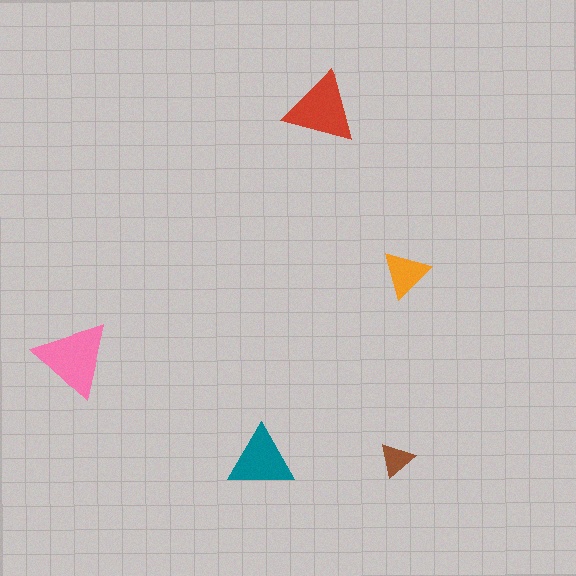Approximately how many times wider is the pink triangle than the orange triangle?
About 1.5 times wider.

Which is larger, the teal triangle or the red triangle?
The red one.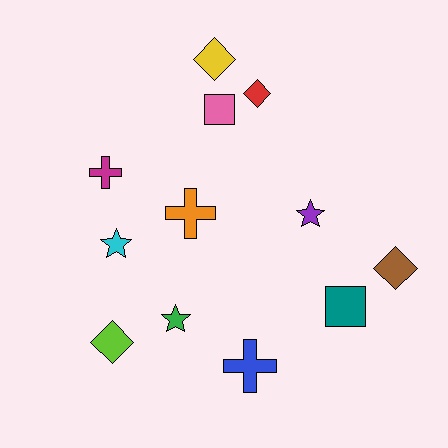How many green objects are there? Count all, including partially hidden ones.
There is 1 green object.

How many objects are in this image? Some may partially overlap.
There are 12 objects.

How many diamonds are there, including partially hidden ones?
There are 4 diamonds.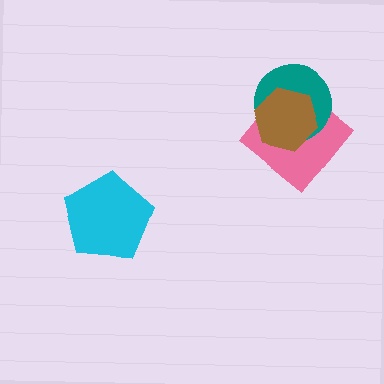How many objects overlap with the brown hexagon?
2 objects overlap with the brown hexagon.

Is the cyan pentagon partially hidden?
No, no other shape covers it.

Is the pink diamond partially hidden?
Yes, it is partially covered by another shape.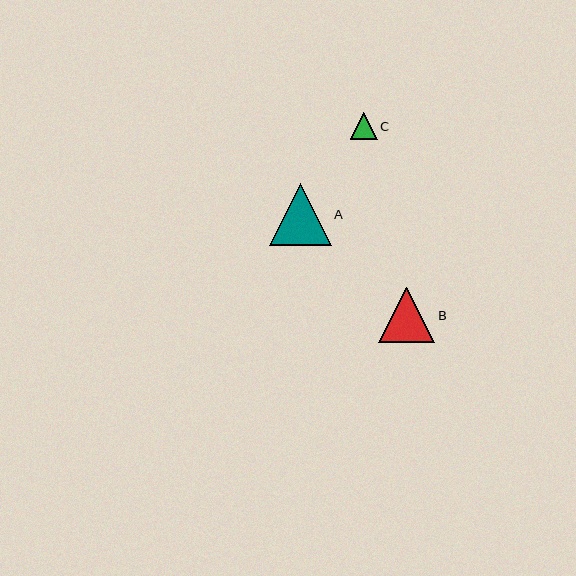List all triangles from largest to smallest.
From largest to smallest: A, B, C.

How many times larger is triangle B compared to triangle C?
Triangle B is approximately 2.0 times the size of triangle C.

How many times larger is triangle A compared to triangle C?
Triangle A is approximately 2.3 times the size of triangle C.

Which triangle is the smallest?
Triangle C is the smallest with a size of approximately 27 pixels.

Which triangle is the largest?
Triangle A is the largest with a size of approximately 62 pixels.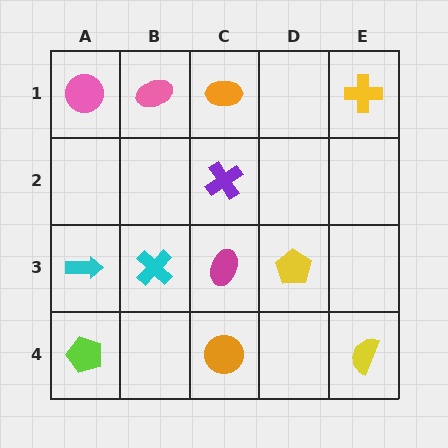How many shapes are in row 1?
4 shapes.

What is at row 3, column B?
A cyan cross.